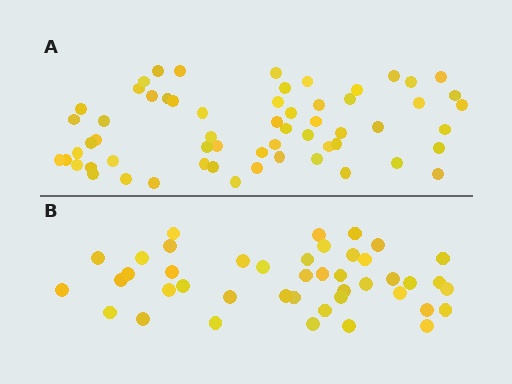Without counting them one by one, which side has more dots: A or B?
Region A (the top region) has more dots.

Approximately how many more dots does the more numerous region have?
Region A has approximately 15 more dots than region B.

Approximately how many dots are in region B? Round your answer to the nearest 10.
About 40 dots. (The exact count is 43, which rounds to 40.)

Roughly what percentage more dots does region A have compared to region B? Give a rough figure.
About 40% more.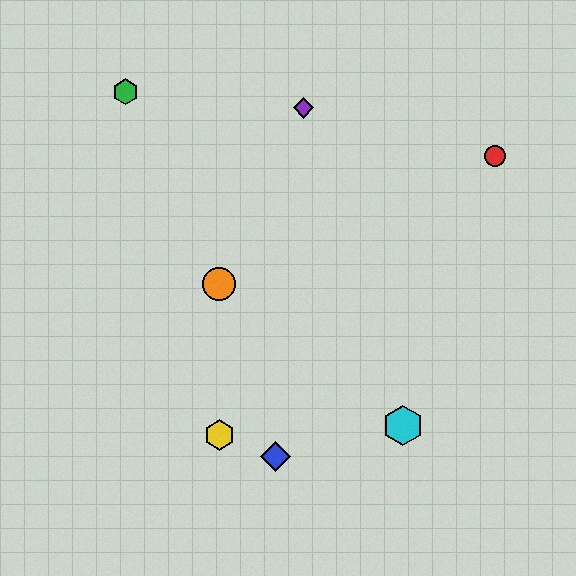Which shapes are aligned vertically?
The yellow hexagon, the orange circle are aligned vertically.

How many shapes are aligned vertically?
2 shapes (the yellow hexagon, the orange circle) are aligned vertically.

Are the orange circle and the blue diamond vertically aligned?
No, the orange circle is at x≈219 and the blue diamond is at x≈275.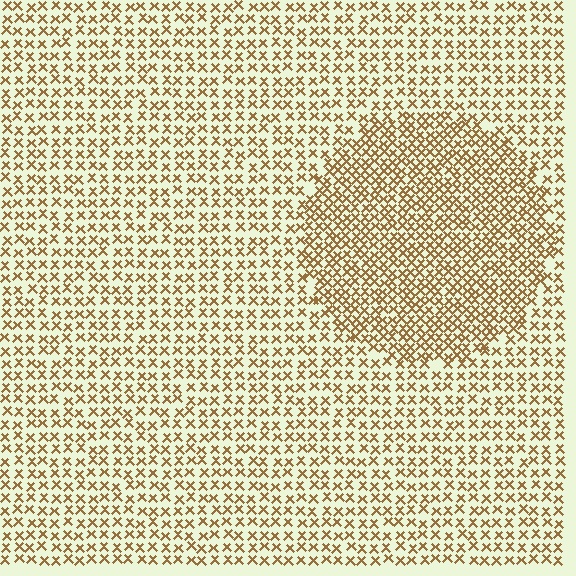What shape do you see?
I see a circle.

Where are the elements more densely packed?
The elements are more densely packed inside the circle boundary.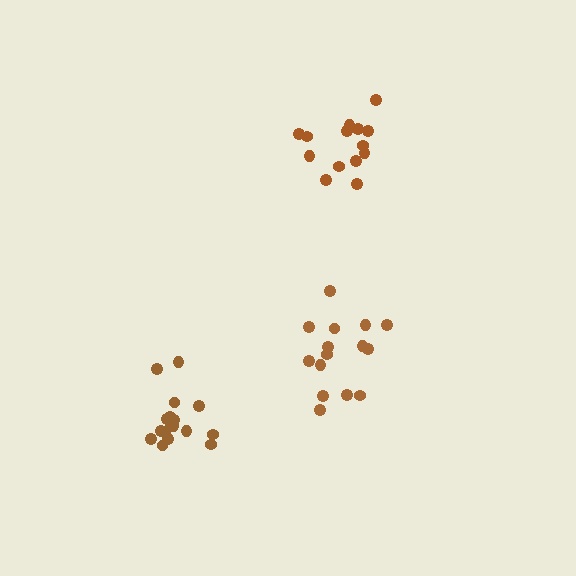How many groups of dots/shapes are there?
There are 3 groups.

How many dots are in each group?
Group 1: 15 dots, Group 2: 14 dots, Group 3: 17 dots (46 total).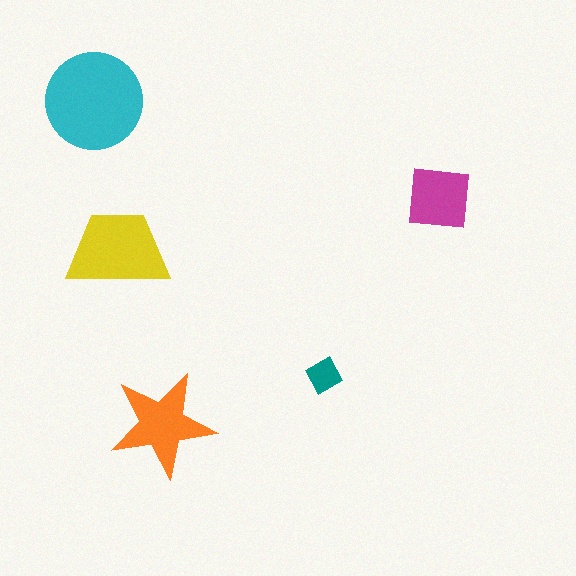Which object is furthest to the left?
The cyan circle is leftmost.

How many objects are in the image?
There are 5 objects in the image.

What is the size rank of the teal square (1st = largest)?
5th.